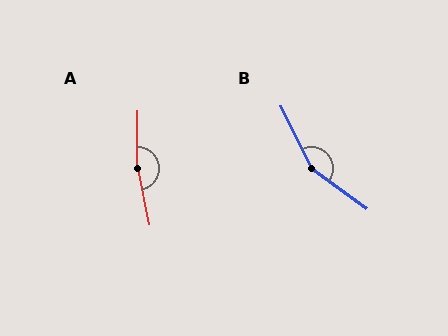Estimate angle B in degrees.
Approximately 152 degrees.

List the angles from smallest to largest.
B (152°), A (168°).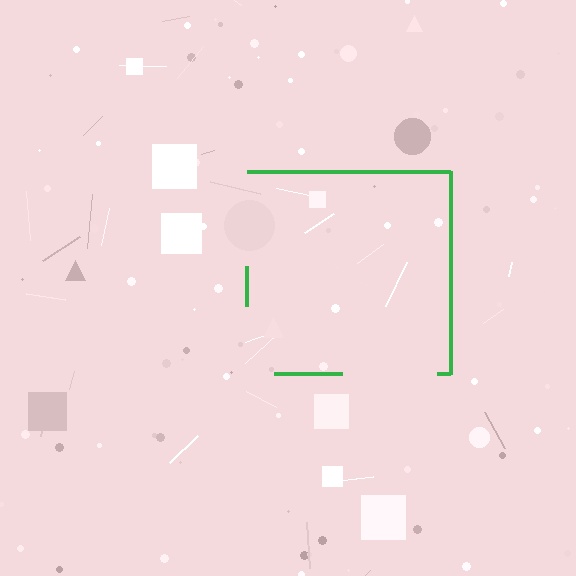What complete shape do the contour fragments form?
The contour fragments form a square.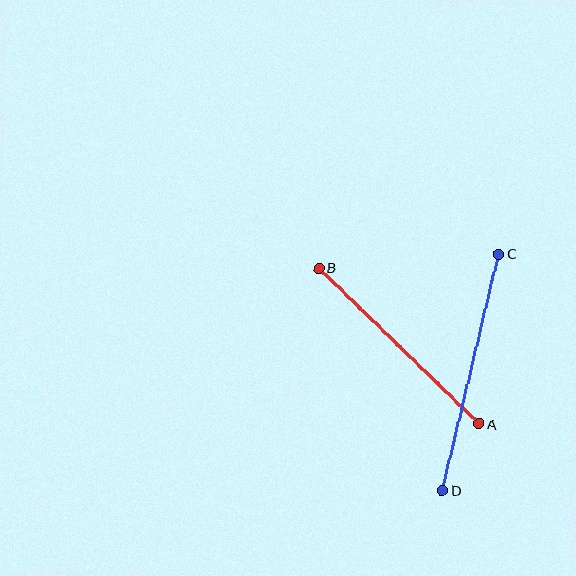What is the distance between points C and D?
The distance is approximately 243 pixels.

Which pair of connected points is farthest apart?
Points C and D are farthest apart.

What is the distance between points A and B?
The distance is approximately 224 pixels.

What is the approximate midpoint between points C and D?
The midpoint is at approximately (471, 372) pixels.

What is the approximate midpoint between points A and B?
The midpoint is at approximately (399, 346) pixels.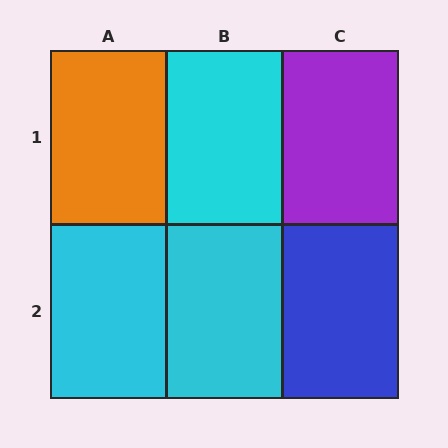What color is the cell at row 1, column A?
Orange.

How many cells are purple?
1 cell is purple.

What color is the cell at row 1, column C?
Purple.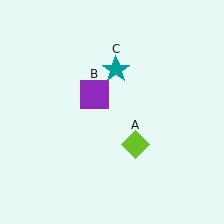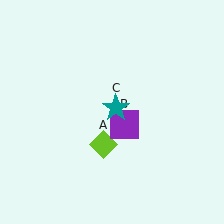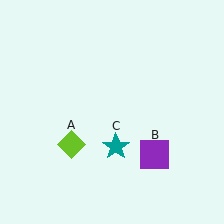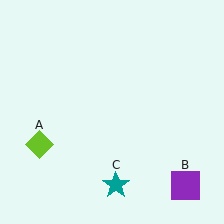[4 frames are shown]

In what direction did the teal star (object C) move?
The teal star (object C) moved down.